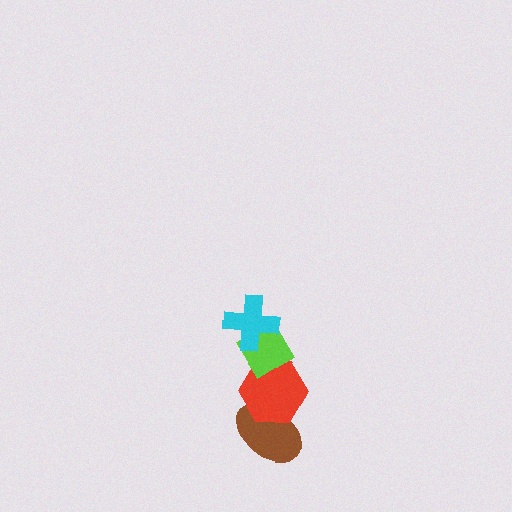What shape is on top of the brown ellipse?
The red hexagon is on top of the brown ellipse.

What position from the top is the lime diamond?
The lime diamond is 2nd from the top.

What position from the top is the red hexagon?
The red hexagon is 3rd from the top.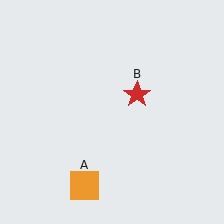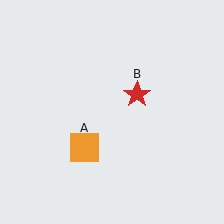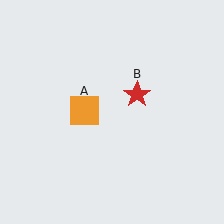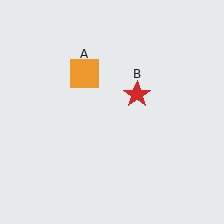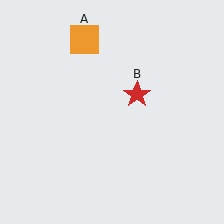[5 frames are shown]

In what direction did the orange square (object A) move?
The orange square (object A) moved up.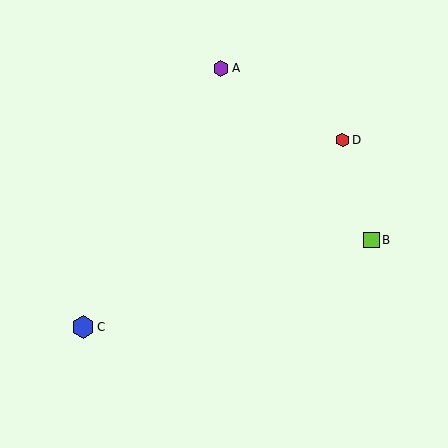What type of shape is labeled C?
Shape C is a blue hexagon.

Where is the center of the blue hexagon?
The center of the blue hexagon is at (83, 327).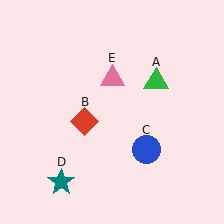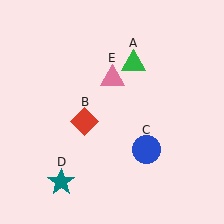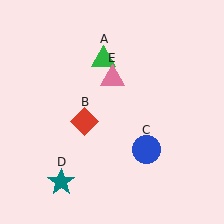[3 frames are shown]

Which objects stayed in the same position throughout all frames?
Red diamond (object B) and blue circle (object C) and teal star (object D) and pink triangle (object E) remained stationary.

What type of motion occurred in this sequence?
The green triangle (object A) rotated counterclockwise around the center of the scene.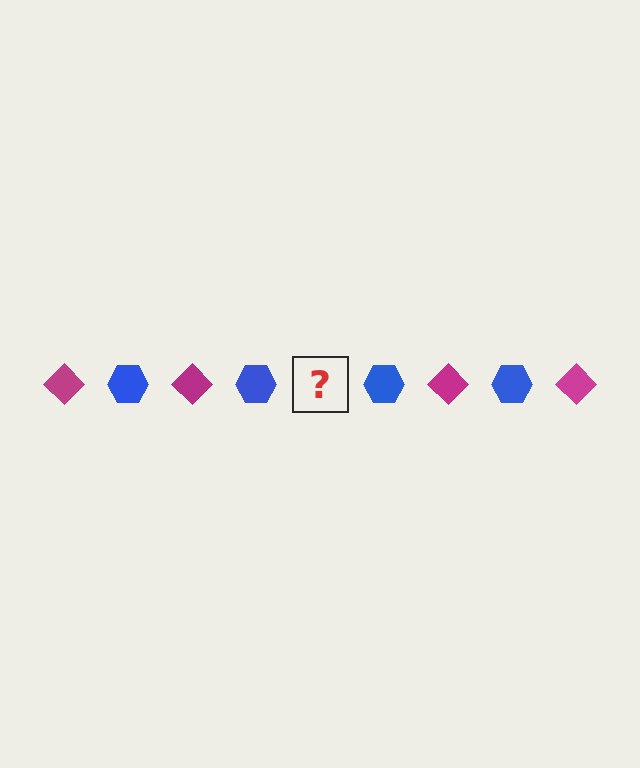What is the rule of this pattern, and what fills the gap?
The rule is that the pattern alternates between magenta diamond and blue hexagon. The gap should be filled with a magenta diamond.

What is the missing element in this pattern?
The missing element is a magenta diamond.